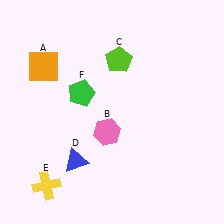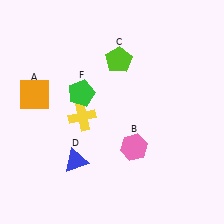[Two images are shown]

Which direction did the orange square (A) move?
The orange square (A) moved down.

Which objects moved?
The objects that moved are: the orange square (A), the pink hexagon (B), the yellow cross (E).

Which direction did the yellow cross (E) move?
The yellow cross (E) moved up.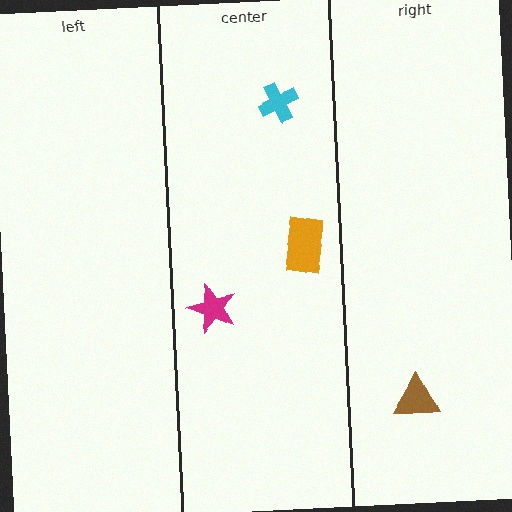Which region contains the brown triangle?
The right region.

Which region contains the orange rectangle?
The center region.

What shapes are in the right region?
The brown triangle.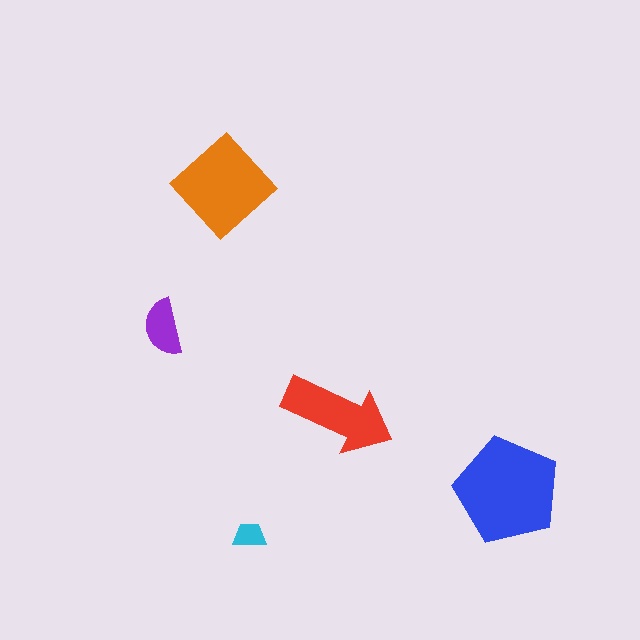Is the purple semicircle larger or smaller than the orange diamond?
Smaller.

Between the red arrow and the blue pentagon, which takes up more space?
The blue pentagon.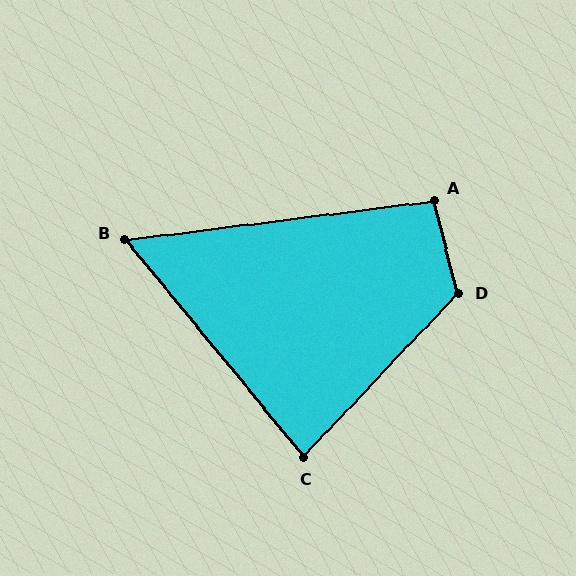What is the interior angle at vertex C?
Approximately 83 degrees (acute).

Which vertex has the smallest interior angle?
B, at approximately 58 degrees.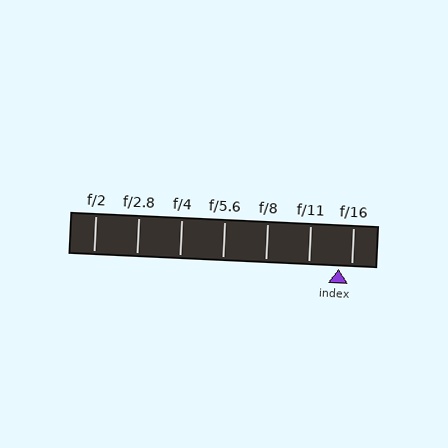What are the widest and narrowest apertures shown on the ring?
The widest aperture shown is f/2 and the narrowest is f/16.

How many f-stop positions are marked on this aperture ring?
There are 7 f-stop positions marked.